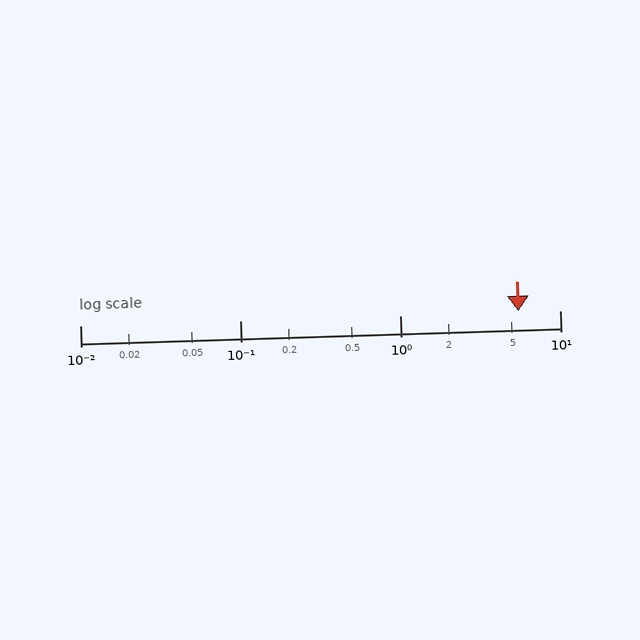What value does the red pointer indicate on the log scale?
The pointer indicates approximately 5.5.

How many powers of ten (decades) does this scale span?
The scale spans 3 decades, from 0.01 to 10.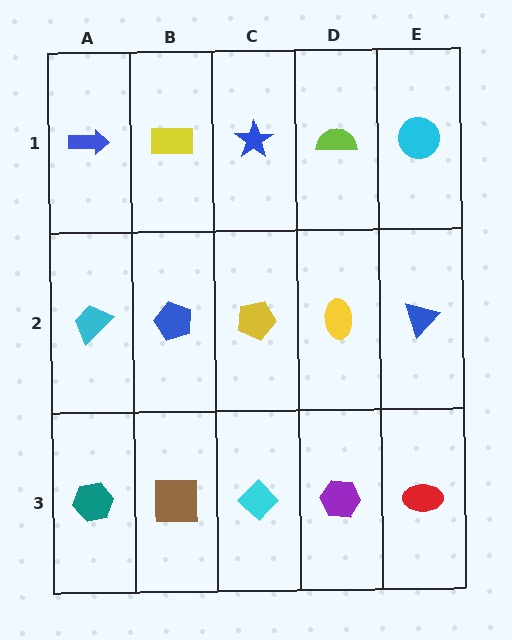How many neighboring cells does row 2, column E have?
3.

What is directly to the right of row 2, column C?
A yellow ellipse.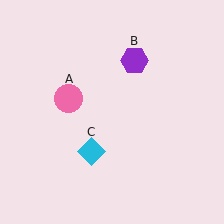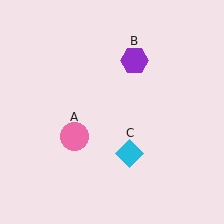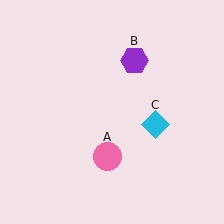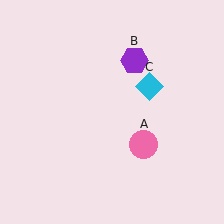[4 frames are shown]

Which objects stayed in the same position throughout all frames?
Purple hexagon (object B) remained stationary.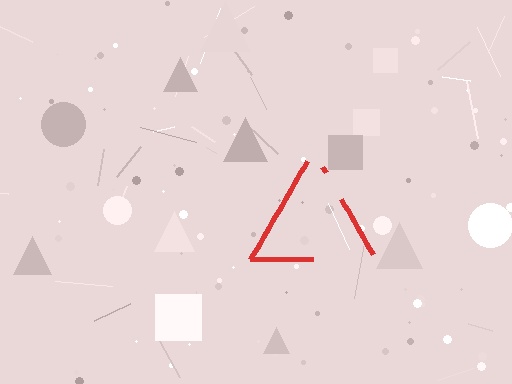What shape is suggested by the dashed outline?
The dashed outline suggests a triangle.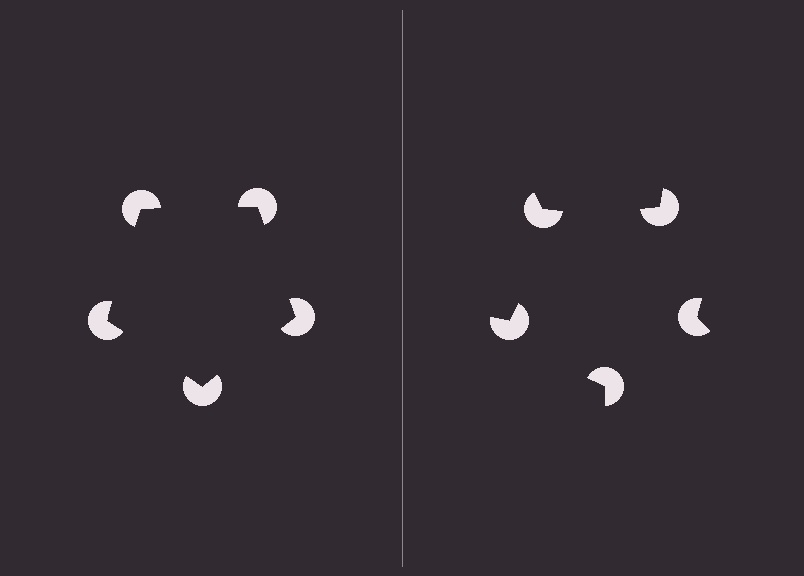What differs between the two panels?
The pac-man discs are positioned identically on both sides; only the wedge orientations differ. On the left they align to a pentagon; on the right they are misaligned.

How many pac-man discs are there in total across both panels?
10 — 5 on each side.